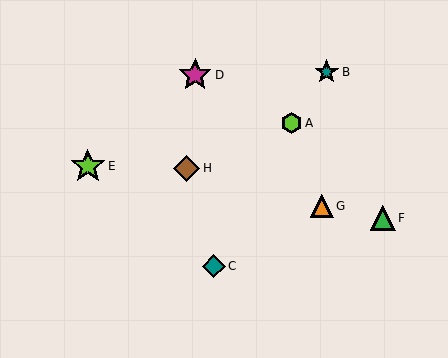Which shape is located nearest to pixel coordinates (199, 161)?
The brown diamond (labeled H) at (187, 168) is nearest to that location.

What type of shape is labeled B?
Shape B is a teal star.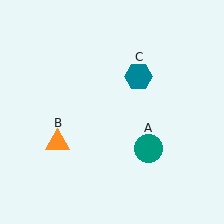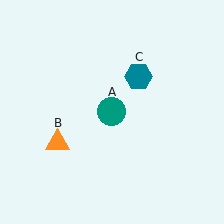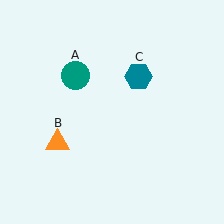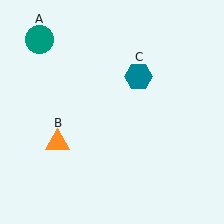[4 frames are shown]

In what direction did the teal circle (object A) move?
The teal circle (object A) moved up and to the left.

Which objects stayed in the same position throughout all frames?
Orange triangle (object B) and teal hexagon (object C) remained stationary.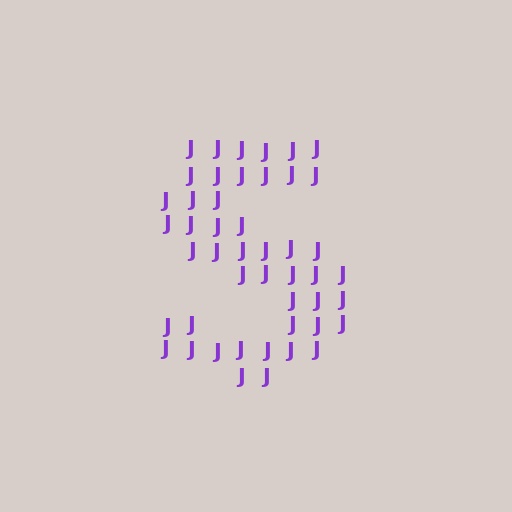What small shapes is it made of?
It is made of small letter J's.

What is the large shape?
The large shape is the letter S.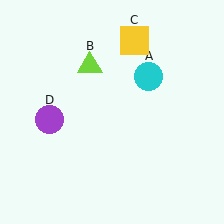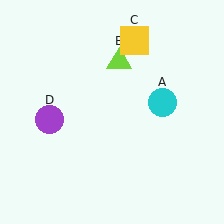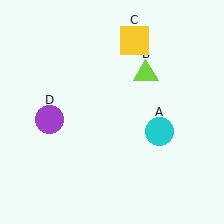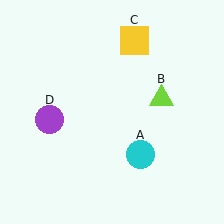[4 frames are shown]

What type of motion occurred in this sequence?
The cyan circle (object A), lime triangle (object B) rotated clockwise around the center of the scene.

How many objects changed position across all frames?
2 objects changed position: cyan circle (object A), lime triangle (object B).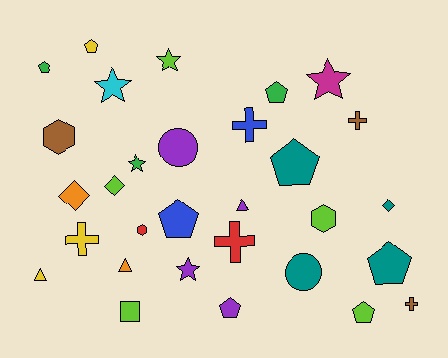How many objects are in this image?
There are 30 objects.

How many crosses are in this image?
There are 5 crosses.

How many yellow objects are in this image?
There are 3 yellow objects.